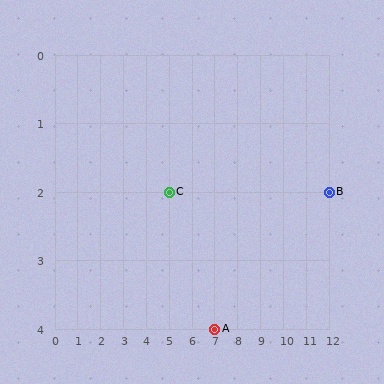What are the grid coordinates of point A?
Point A is at grid coordinates (7, 4).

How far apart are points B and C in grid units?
Points B and C are 7 columns apart.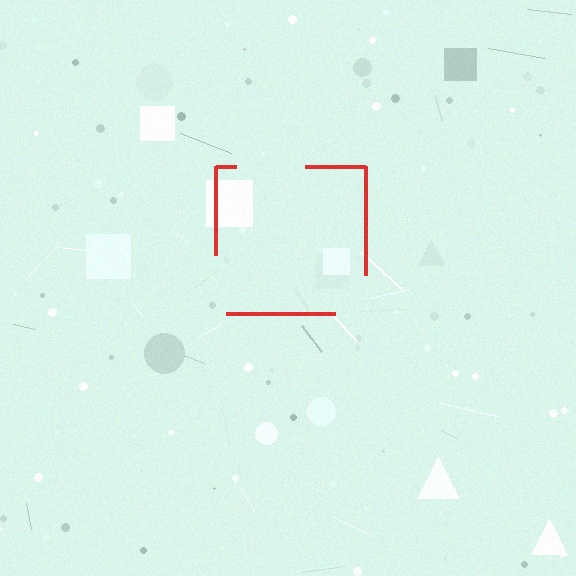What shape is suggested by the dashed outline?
The dashed outline suggests a square.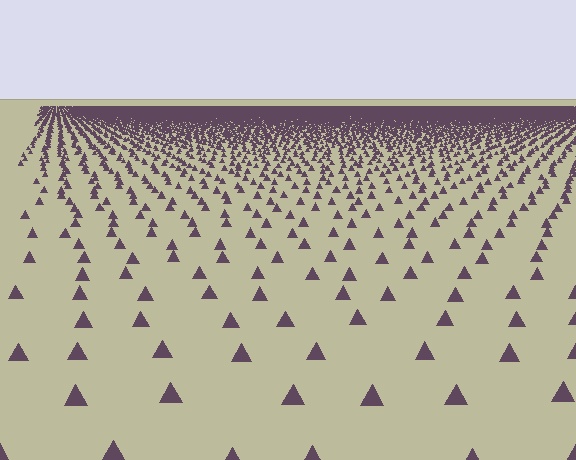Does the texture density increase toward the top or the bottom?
Density increases toward the top.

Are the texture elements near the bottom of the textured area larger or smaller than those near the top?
Larger. Near the bottom, elements are closer to the viewer and appear at a bigger on-screen size.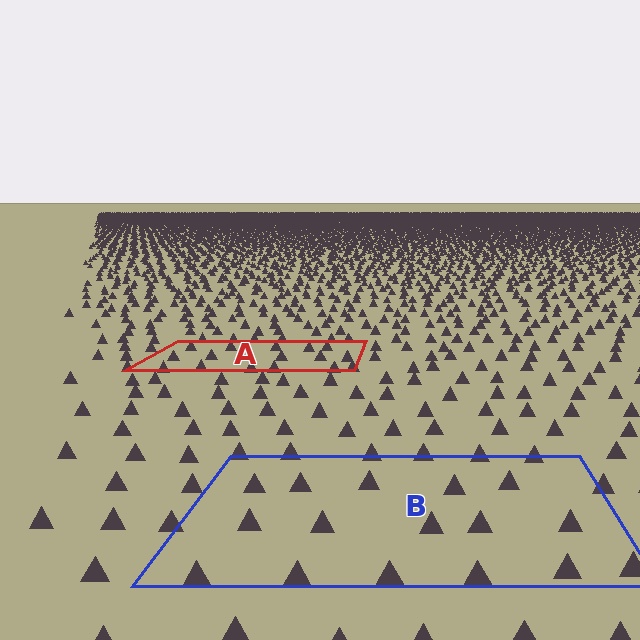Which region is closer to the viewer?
Region B is closer. The texture elements there are larger and more spread out.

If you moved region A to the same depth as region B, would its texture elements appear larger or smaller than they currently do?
They would appear larger. At a closer depth, the same texture elements are projected at a bigger on-screen size.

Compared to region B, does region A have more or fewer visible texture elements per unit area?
Region A has more texture elements per unit area — they are packed more densely because it is farther away.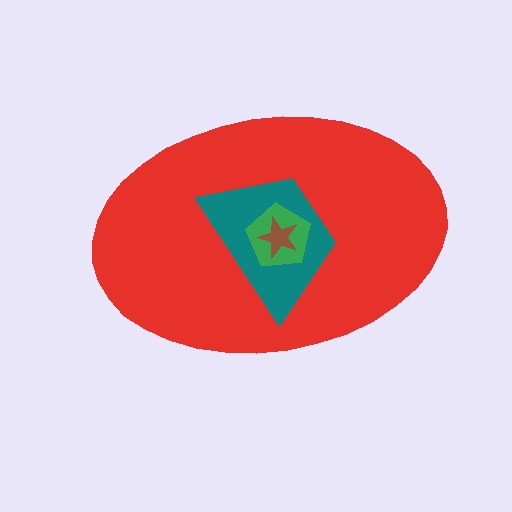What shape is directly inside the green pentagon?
The brown star.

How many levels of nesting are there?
4.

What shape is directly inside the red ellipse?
The teal trapezoid.